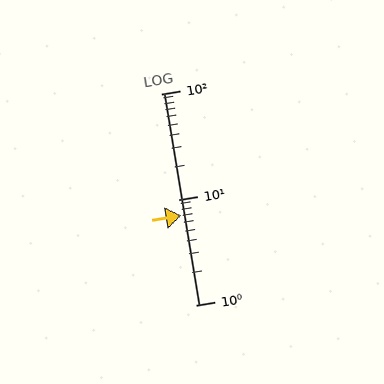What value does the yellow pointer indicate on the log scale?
The pointer indicates approximately 7.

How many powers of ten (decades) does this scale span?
The scale spans 2 decades, from 1 to 100.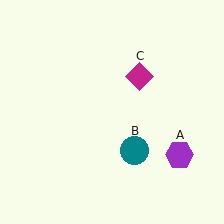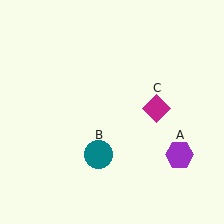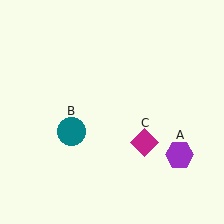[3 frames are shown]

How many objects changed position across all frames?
2 objects changed position: teal circle (object B), magenta diamond (object C).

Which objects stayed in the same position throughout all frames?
Purple hexagon (object A) remained stationary.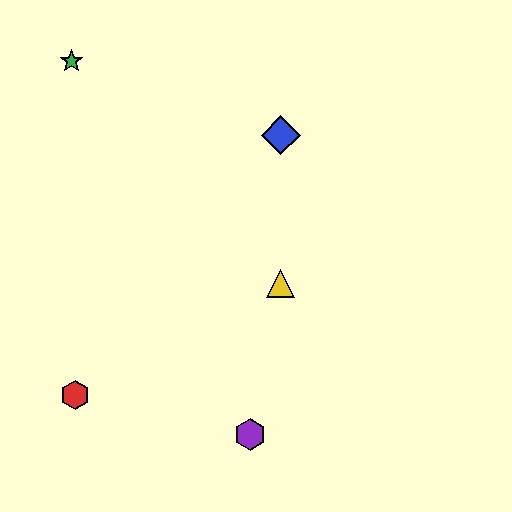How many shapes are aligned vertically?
2 shapes (the blue diamond, the yellow triangle) are aligned vertically.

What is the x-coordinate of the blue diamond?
The blue diamond is at x≈281.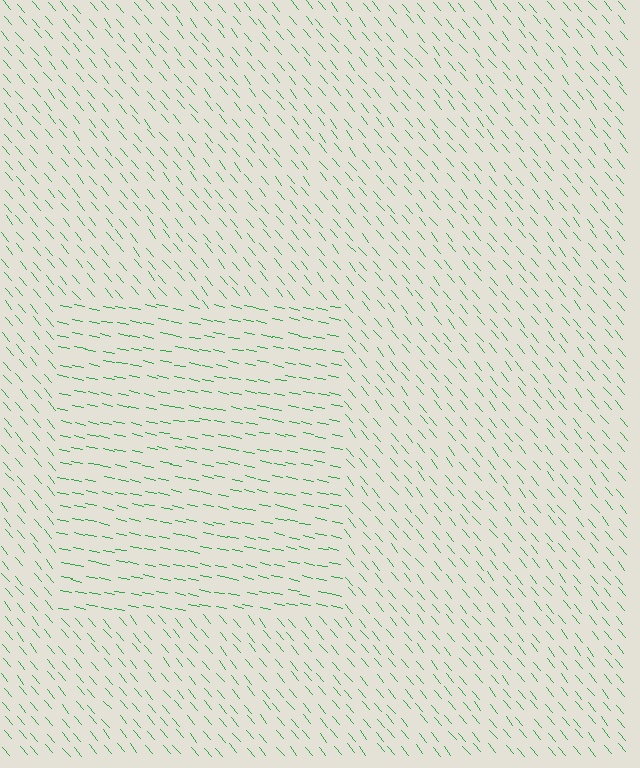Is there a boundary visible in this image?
Yes, there is a texture boundary formed by a change in line orientation.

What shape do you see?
I see a rectangle.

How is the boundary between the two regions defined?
The boundary is defined purely by a change in line orientation (approximately 38 degrees difference). All lines are the same color and thickness.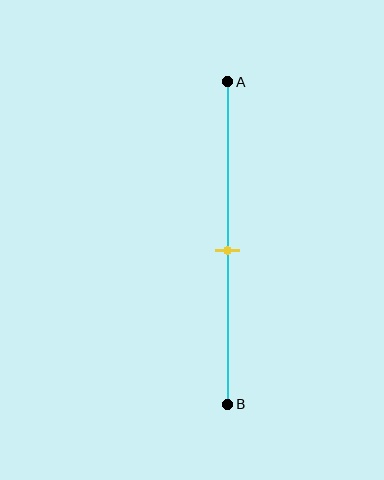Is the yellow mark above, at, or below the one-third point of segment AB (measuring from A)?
The yellow mark is below the one-third point of segment AB.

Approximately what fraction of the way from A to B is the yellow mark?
The yellow mark is approximately 50% of the way from A to B.